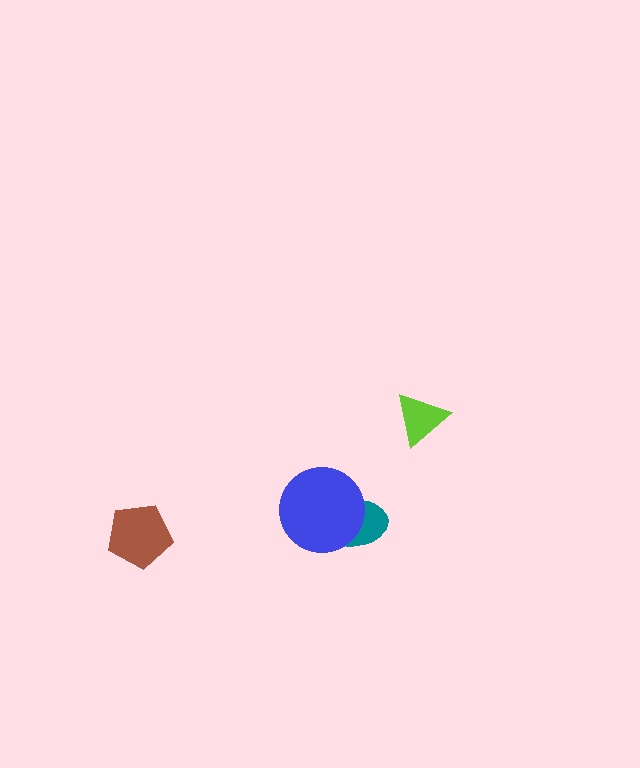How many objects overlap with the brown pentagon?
0 objects overlap with the brown pentagon.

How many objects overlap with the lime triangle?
0 objects overlap with the lime triangle.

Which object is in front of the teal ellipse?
The blue circle is in front of the teal ellipse.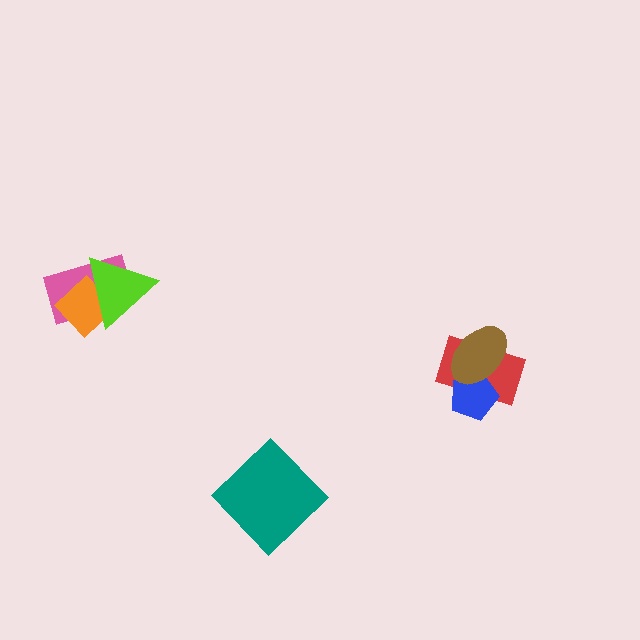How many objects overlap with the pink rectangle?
2 objects overlap with the pink rectangle.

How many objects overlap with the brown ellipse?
2 objects overlap with the brown ellipse.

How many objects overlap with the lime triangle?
2 objects overlap with the lime triangle.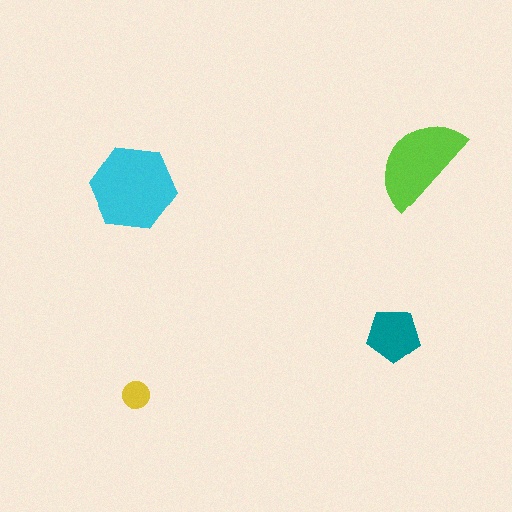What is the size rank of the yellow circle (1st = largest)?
4th.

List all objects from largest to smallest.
The cyan hexagon, the lime semicircle, the teal pentagon, the yellow circle.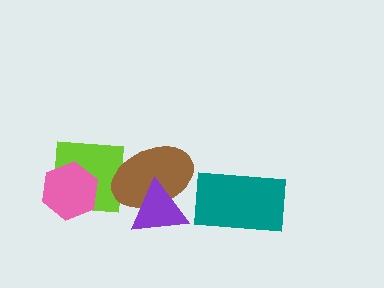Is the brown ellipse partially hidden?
Yes, it is partially covered by another shape.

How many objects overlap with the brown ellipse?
2 objects overlap with the brown ellipse.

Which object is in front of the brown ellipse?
The purple triangle is in front of the brown ellipse.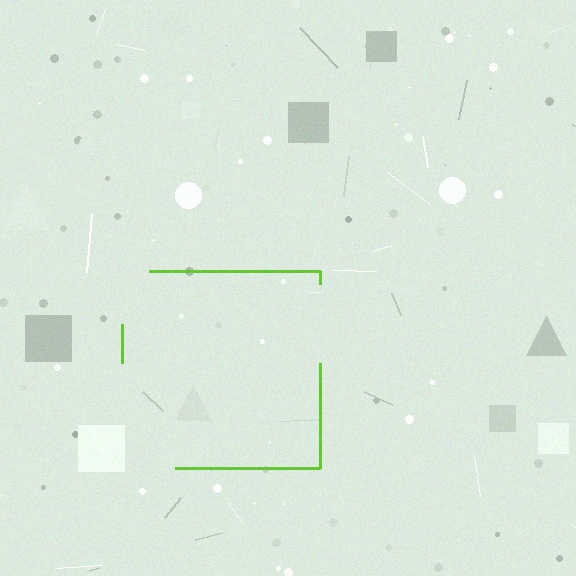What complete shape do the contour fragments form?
The contour fragments form a square.